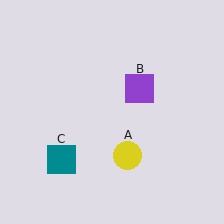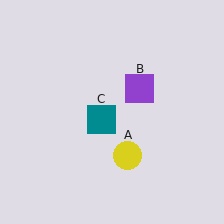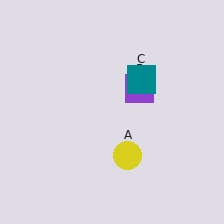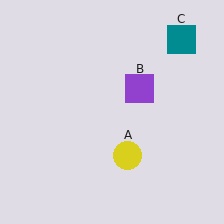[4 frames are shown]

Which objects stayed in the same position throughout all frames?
Yellow circle (object A) and purple square (object B) remained stationary.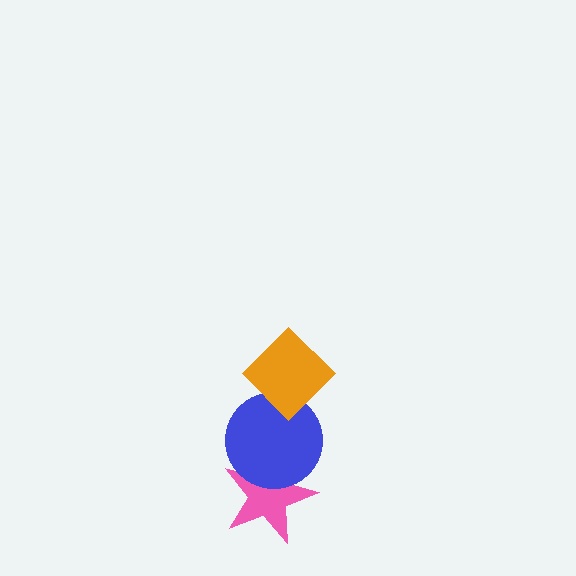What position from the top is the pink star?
The pink star is 3rd from the top.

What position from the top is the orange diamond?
The orange diamond is 1st from the top.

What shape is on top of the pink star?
The blue circle is on top of the pink star.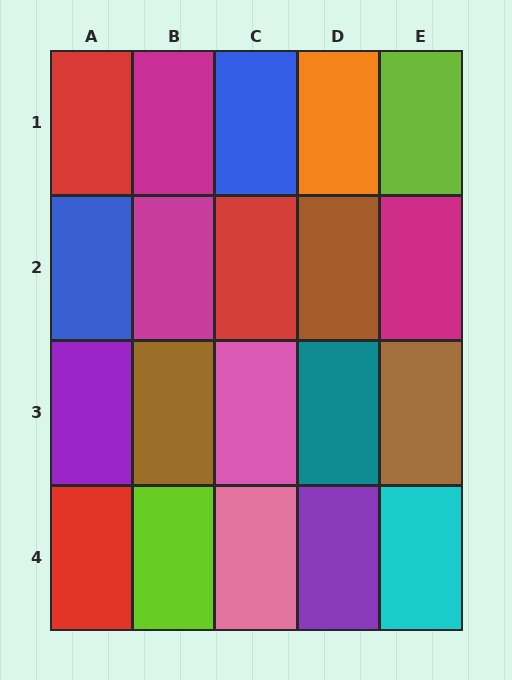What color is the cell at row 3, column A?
Purple.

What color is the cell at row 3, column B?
Brown.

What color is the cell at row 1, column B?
Magenta.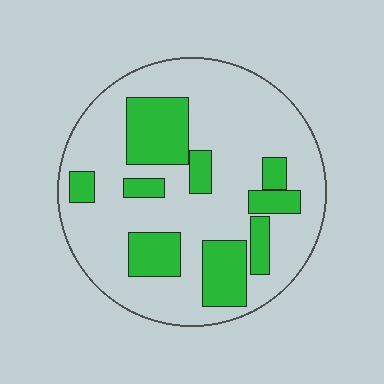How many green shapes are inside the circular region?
9.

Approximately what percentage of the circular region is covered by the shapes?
Approximately 25%.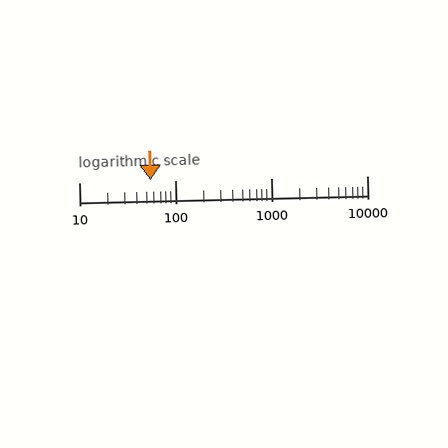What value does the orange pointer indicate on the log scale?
The pointer indicates approximately 55.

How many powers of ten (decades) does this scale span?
The scale spans 3 decades, from 10 to 10000.